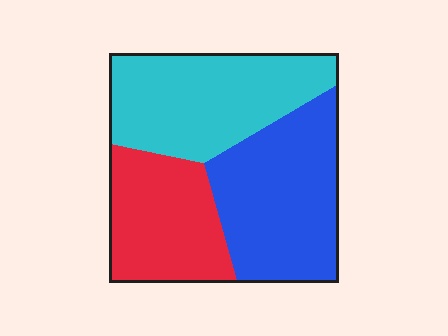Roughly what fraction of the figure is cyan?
Cyan covers roughly 35% of the figure.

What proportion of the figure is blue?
Blue covers 37% of the figure.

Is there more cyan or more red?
Cyan.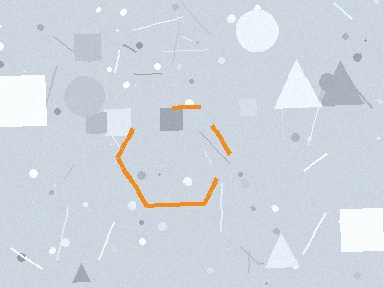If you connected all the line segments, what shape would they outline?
They would outline a hexagon.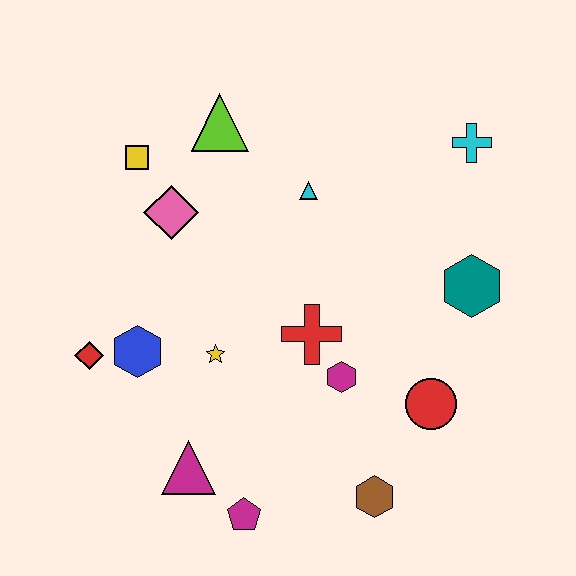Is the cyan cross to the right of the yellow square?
Yes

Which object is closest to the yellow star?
The blue hexagon is closest to the yellow star.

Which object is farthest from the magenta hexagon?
The yellow square is farthest from the magenta hexagon.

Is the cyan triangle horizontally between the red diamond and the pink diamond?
No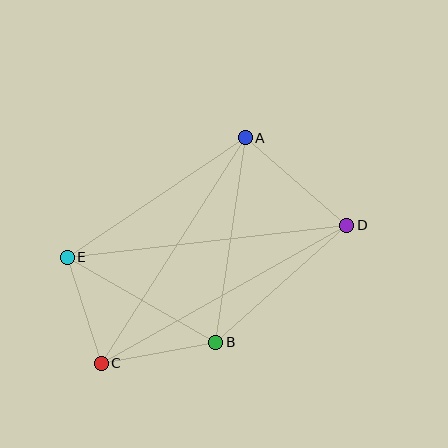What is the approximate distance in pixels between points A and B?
The distance between A and B is approximately 207 pixels.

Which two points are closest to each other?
Points C and E are closest to each other.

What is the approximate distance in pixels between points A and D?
The distance between A and D is approximately 134 pixels.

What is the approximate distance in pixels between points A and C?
The distance between A and C is approximately 268 pixels.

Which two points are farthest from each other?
Points C and D are farthest from each other.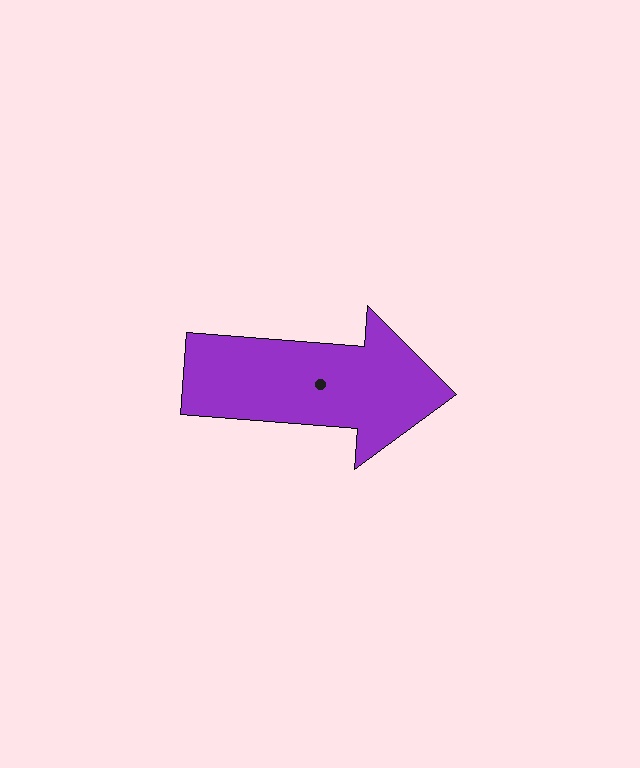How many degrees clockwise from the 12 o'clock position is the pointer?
Approximately 94 degrees.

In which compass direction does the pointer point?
East.